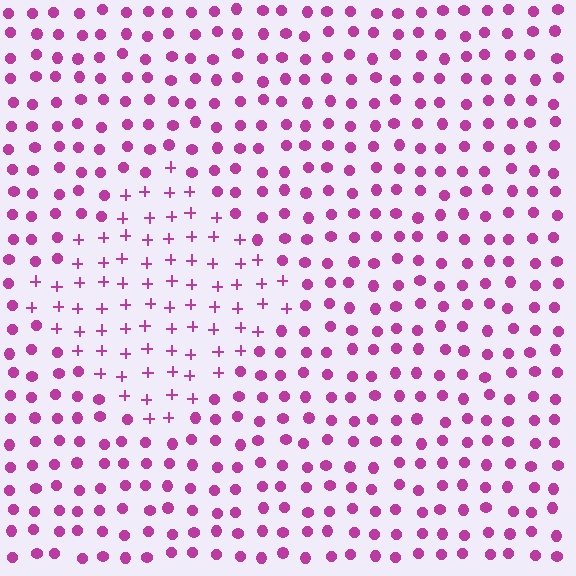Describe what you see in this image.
The image is filled with small magenta elements arranged in a uniform grid. A diamond-shaped region contains plus signs, while the surrounding area contains circles. The boundary is defined purely by the change in element shape.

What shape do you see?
I see a diamond.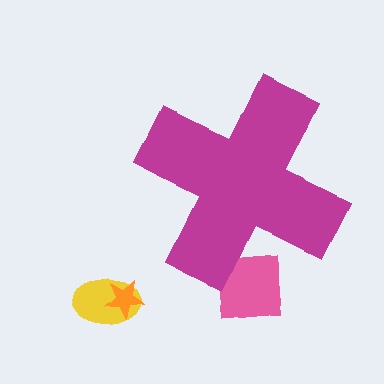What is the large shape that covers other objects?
A magenta cross.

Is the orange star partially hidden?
No, the orange star is fully visible.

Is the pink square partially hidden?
Yes, the pink square is partially hidden behind the magenta cross.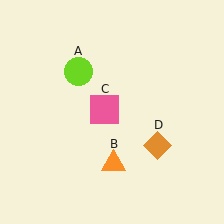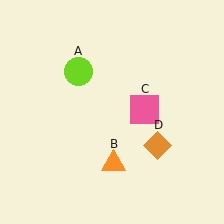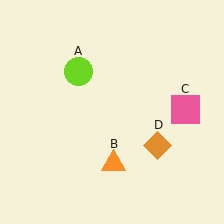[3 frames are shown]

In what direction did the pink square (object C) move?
The pink square (object C) moved right.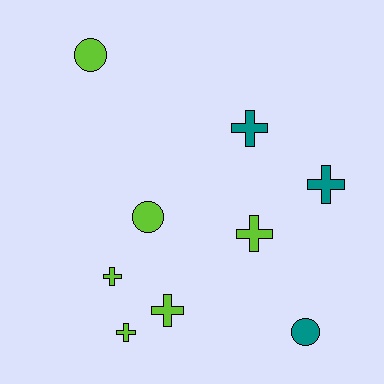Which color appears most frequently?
Lime, with 6 objects.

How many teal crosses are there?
There are 2 teal crosses.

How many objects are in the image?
There are 9 objects.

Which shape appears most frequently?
Cross, with 6 objects.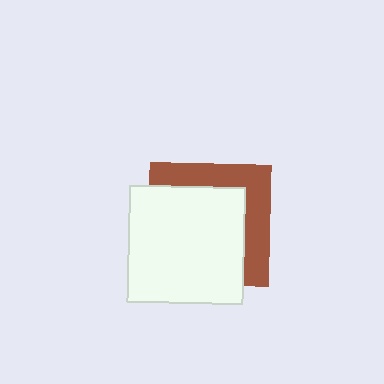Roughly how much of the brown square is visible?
A small part of it is visible (roughly 36%).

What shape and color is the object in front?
The object in front is a white square.